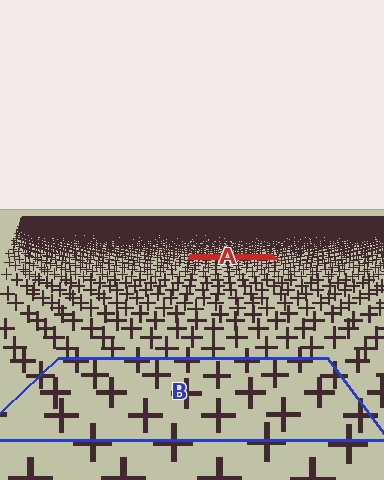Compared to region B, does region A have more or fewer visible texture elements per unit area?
Region A has more texture elements per unit area — they are packed more densely because it is farther away.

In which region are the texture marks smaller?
The texture marks are smaller in region A, because it is farther away.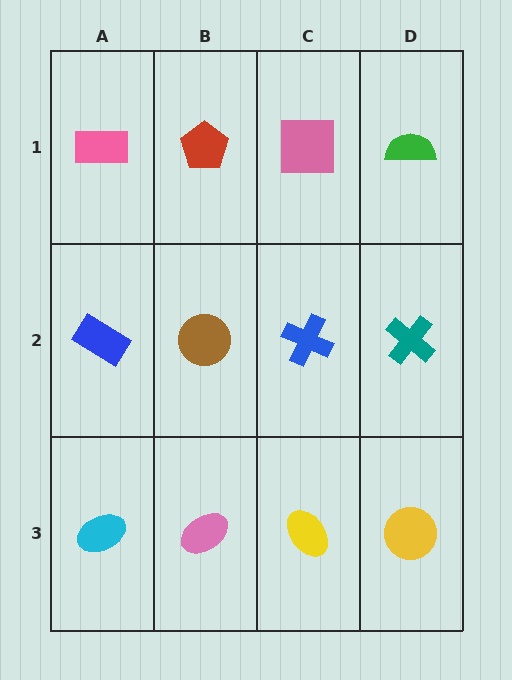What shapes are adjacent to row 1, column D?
A teal cross (row 2, column D), a pink square (row 1, column C).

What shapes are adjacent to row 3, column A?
A blue rectangle (row 2, column A), a pink ellipse (row 3, column B).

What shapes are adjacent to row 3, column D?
A teal cross (row 2, column D), a yellow ellipse (row 3, column C).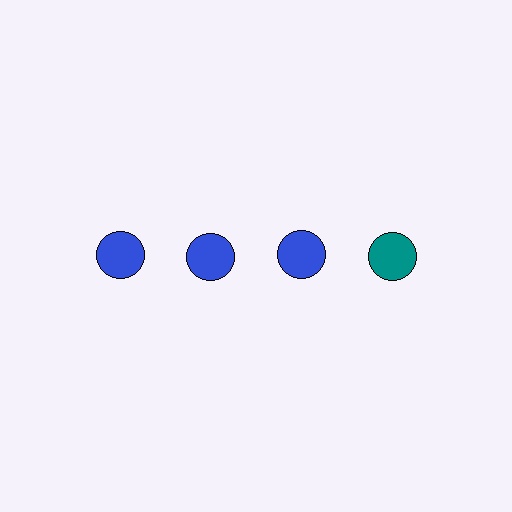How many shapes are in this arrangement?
There are 4 shapes arranged in a grid pattern.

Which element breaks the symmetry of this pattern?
The teal circle in the top row, second from right column breaks the symmetry. All other shapes are blue circles.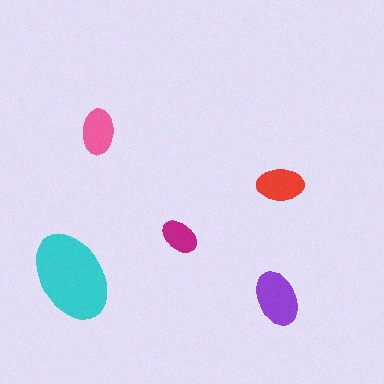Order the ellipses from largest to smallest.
the cyan one, the purple one, the red one, the pink one, the magenta one.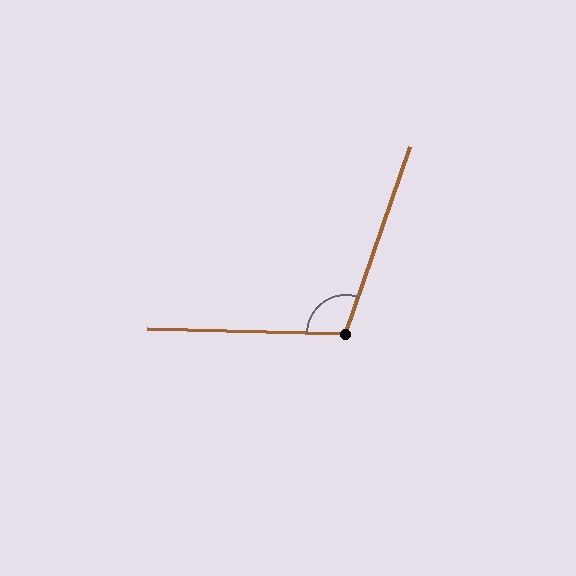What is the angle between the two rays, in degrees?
Approximately 108 degrees.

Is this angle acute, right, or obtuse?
It is obtuse.